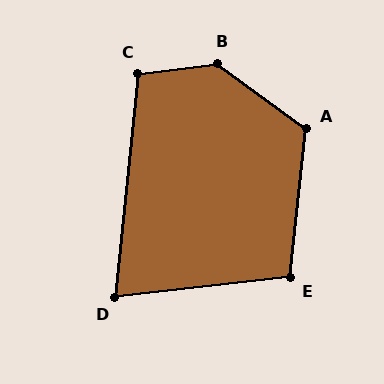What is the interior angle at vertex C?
Approximately 102 degrees (obtuse).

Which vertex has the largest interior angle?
B, at approximately 137 degrees.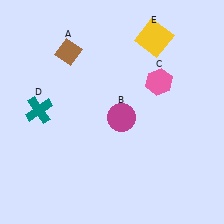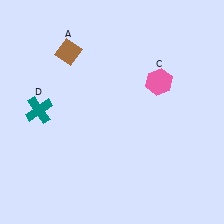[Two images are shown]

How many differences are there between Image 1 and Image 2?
There are 2 differences between the two images.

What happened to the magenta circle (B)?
The magenta circle (B) was removed in Image 2. It was in the bottom-right area of Image 1.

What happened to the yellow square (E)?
The yellow square (E) was removed in Image 2. It was in the top-right area of Image 1.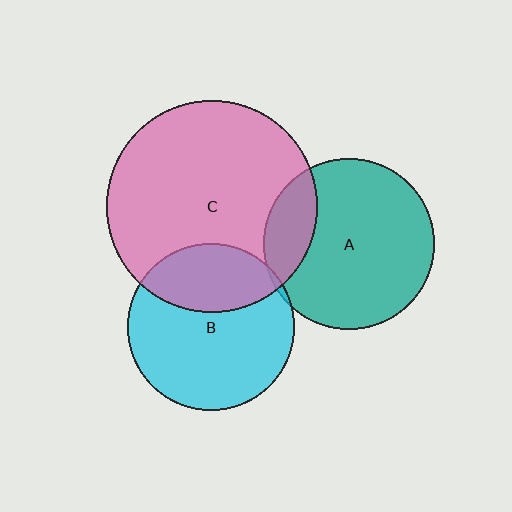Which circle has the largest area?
Circle C (pink).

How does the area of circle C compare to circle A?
Approximately 1.5 times.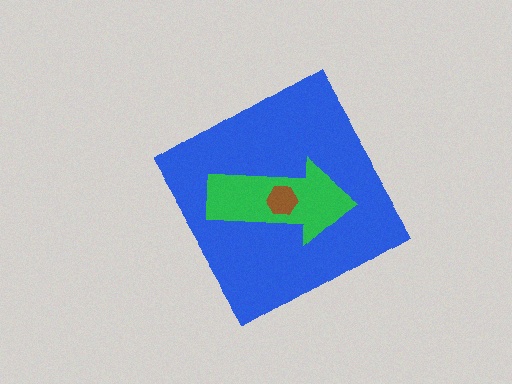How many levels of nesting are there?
3.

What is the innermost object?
The brown hexagon.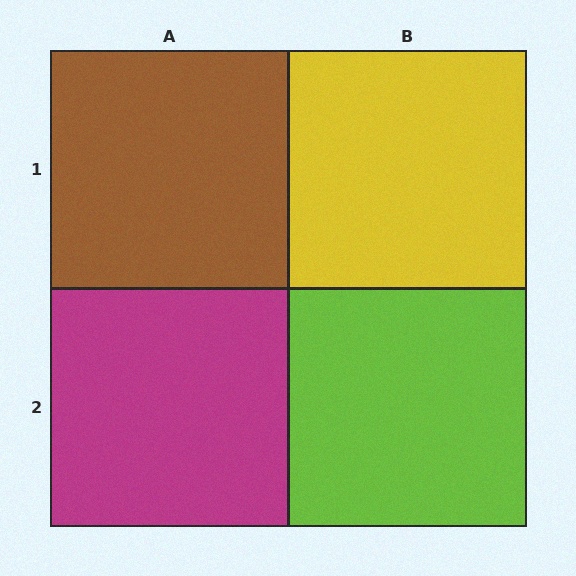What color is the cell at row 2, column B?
Lime.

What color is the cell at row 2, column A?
Magenta.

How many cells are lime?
1 cell is lime.